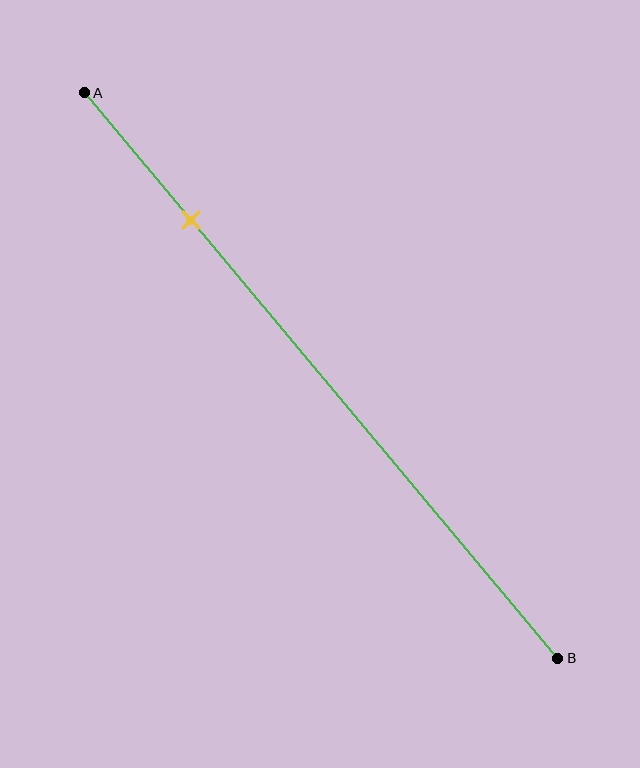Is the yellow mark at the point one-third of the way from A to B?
No, the mark is at about 25% from A, not at the 33% one-third point.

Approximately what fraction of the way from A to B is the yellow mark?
The yellow mark is approximately 25% of the way from A to B.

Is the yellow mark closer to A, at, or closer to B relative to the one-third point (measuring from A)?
The yellow mark is closer to point A than the one-third point of segment AB.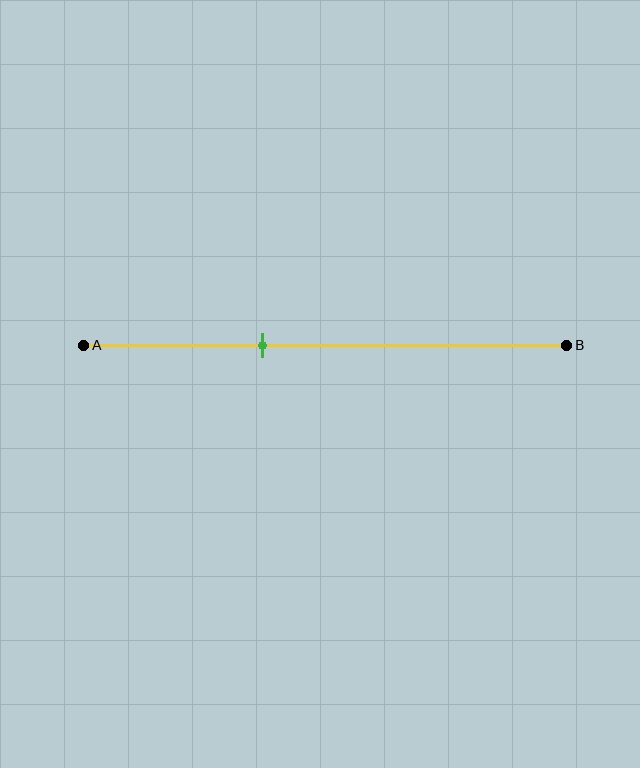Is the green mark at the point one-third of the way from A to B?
No, the mark is at about 35% from A, not at the 33% one-third point.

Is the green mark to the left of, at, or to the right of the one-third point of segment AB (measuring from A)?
The green mark is to the right of the one-third point of segment AB.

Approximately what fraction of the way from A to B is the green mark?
The green mark is approximately 35% of the way from A to B.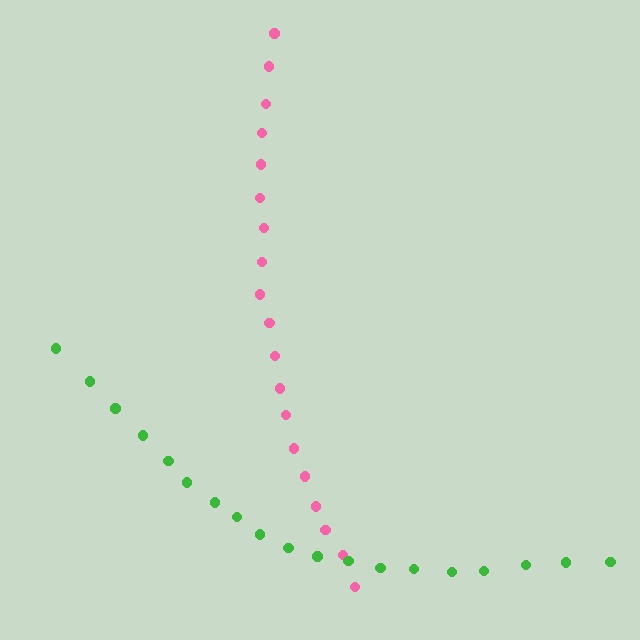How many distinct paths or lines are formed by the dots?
There are 2 distinct paths.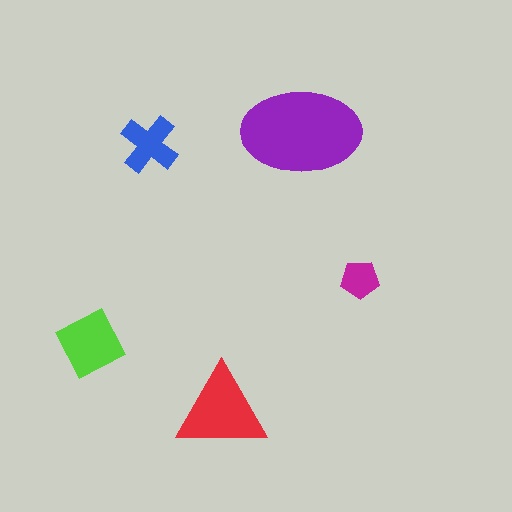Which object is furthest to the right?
The magenta pentagon is rightmost.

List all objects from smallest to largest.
The magenta pentagon, the blue cross, the lime diamond, the red triangle, the purple ellipse.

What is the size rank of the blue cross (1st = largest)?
4th.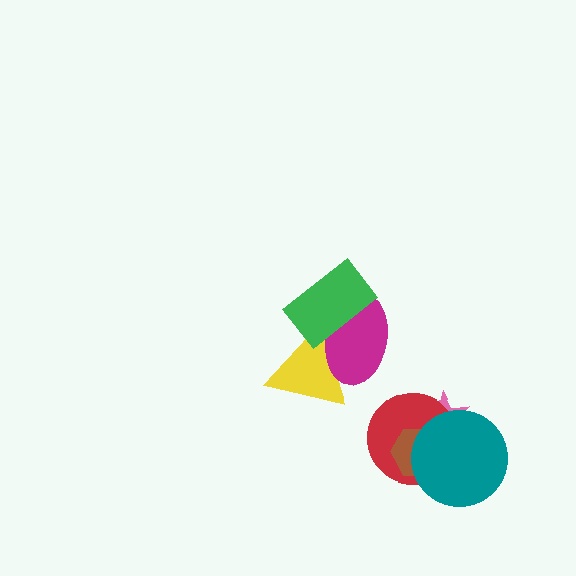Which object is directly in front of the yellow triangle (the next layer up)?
The magenta ellipse is directly in front of the yellow triangle.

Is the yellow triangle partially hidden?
Yes, it is partially covered by another shape.